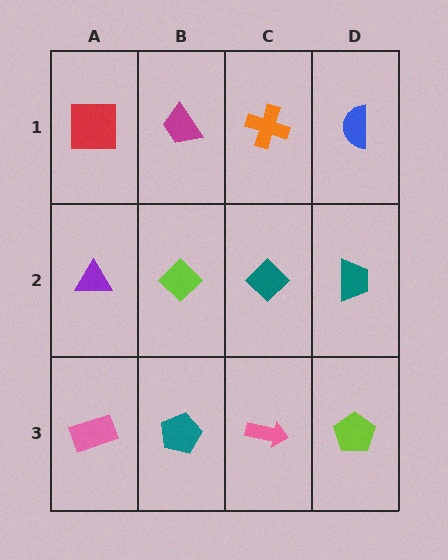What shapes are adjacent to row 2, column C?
An orange cross (row 1, column C), a pink arrow (row 3, column C), a lime diamond (row 2, column B), a teal trapezoid (row 2, column D).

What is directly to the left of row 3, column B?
A pink rectangle.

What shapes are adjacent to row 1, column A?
A purple triangle (row 2, column A), a magenta trapezoid (row 1, column B).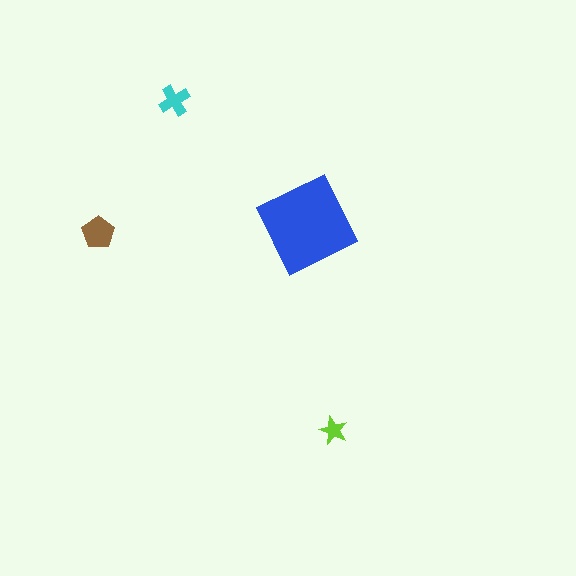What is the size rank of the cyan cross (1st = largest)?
3rd.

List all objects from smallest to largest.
The lime star, the cyan cross, the brown pentagon, the blue square.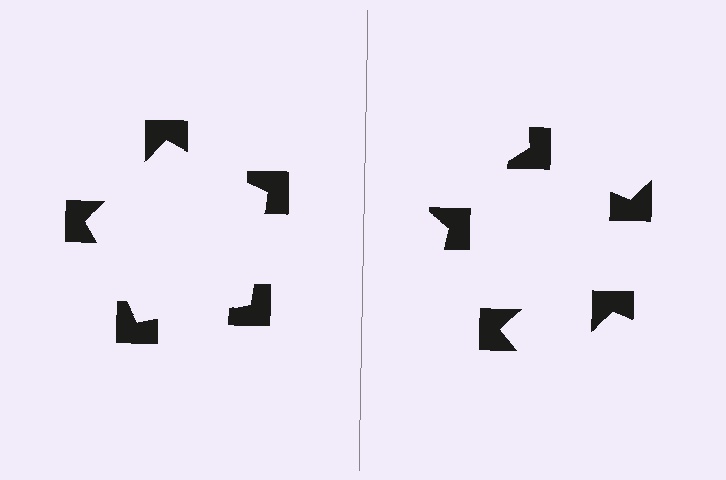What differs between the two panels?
The notched squares are positioned identically on both sides; only the wedge orientations differ. On the left they align to a pentagon; on the right they are misaligned.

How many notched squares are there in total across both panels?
10 — 5 on each side.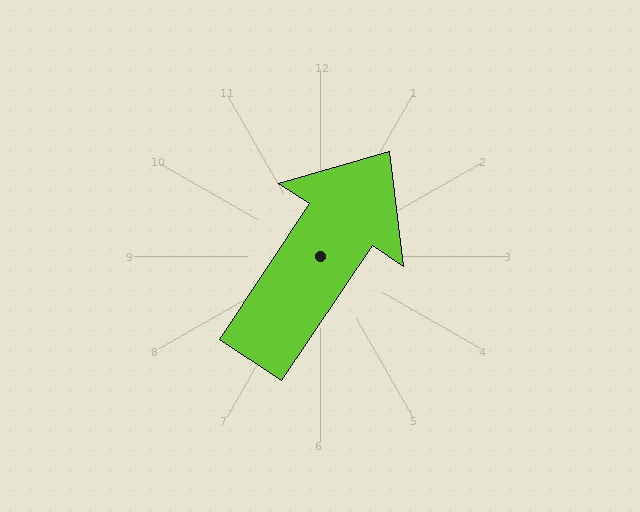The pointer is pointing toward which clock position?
Roughly 1 o'clock.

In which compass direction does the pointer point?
Northeast.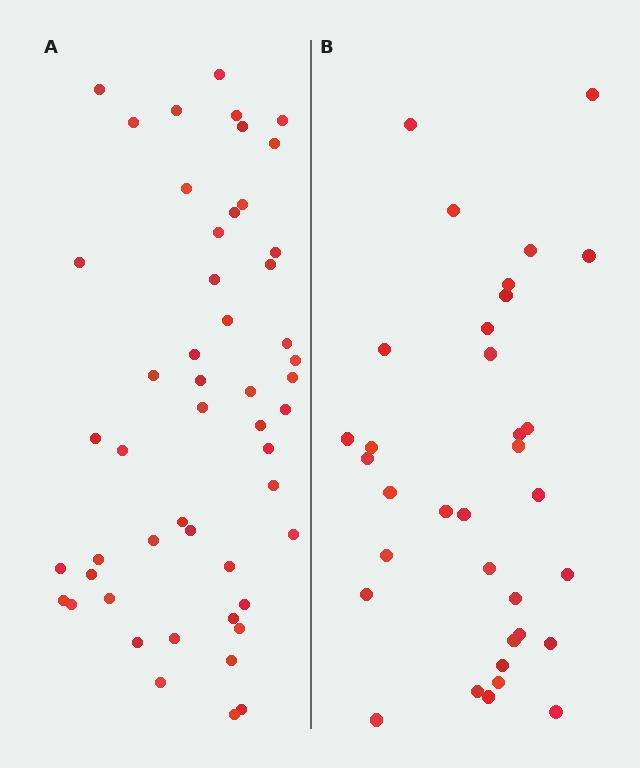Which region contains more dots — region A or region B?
Region A (the left region) has more dots.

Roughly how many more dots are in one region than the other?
Region A has approximately 15 more dots than region B.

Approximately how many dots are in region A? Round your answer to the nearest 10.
About 50 dots. (The exact count is 51, which rounds to 50.)